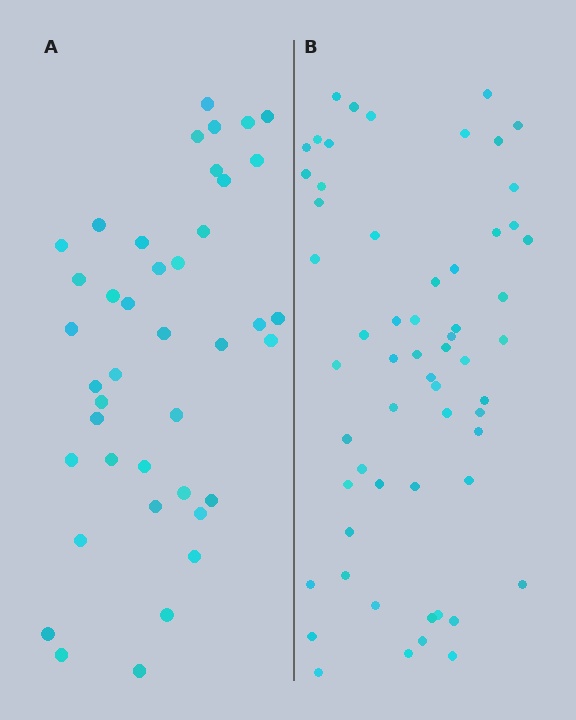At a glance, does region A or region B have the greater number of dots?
Region B (the right region) has more dots.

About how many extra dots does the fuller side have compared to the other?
Region B has approximately 20 more dots than region A.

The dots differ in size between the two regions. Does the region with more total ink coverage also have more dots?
No. Region A has more total ink coverage because its dots are larger, but region B actually contains more individual dots. Total area can be misleading — the number of items is what matters here.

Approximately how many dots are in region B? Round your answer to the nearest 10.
About 60 dots. (The exact count is 59, which rounds to 60.)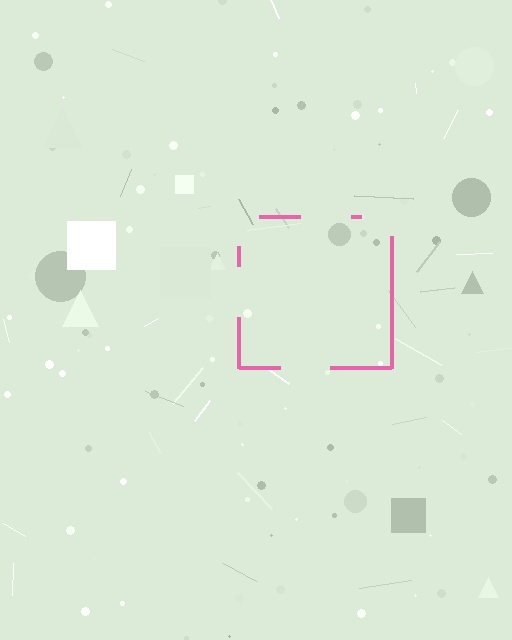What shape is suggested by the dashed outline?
The dashed outline suggests a square.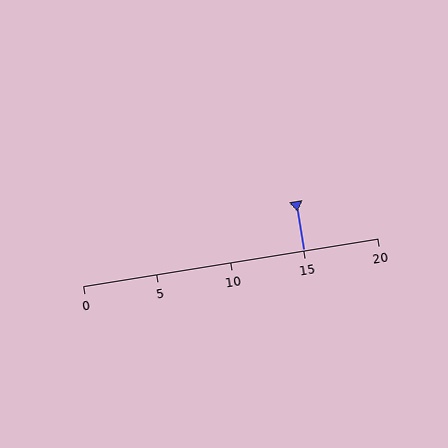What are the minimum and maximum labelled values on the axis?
The axis runs from 0 to 20.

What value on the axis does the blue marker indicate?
The marker indicates approximately 15.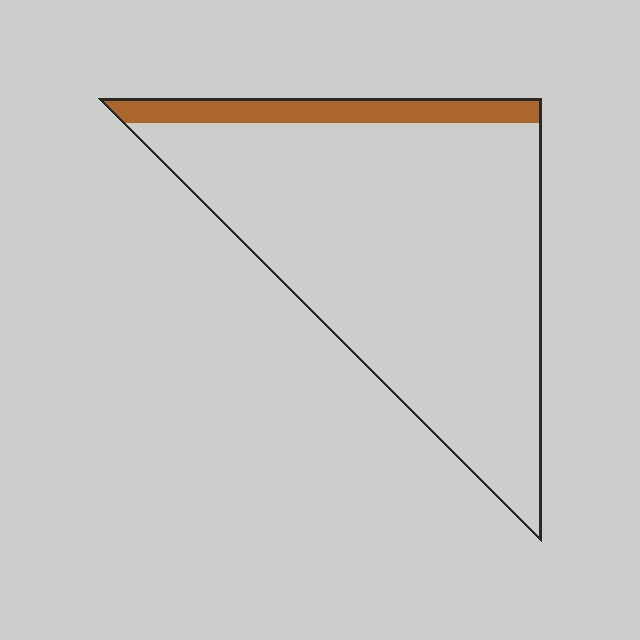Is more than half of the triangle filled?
No.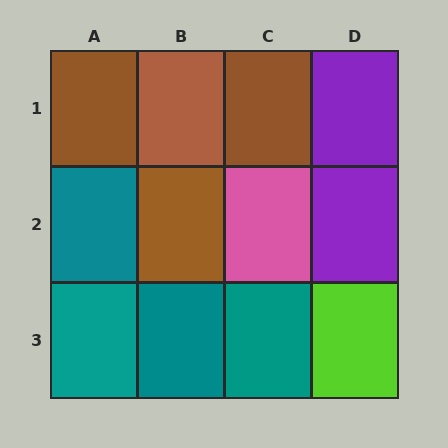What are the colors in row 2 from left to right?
Teal, brown, pink, purple.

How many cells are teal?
4 cells are teal.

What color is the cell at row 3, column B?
Teal.